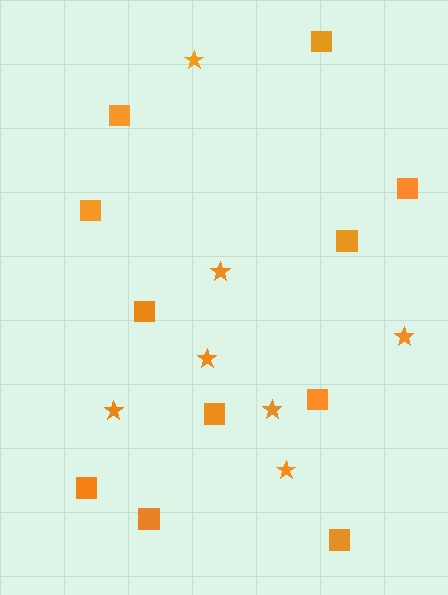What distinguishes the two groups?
There are 2 groups: one group of squares (11) and one group of stars (7).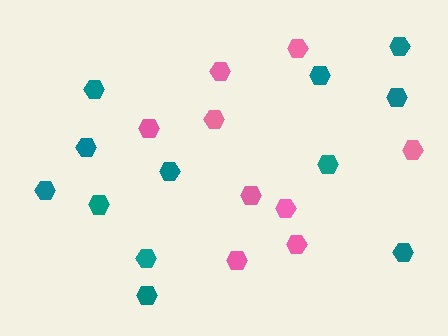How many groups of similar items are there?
There are 2 groups: one group of pink hexagons (9) and one group of teal hexagons (12).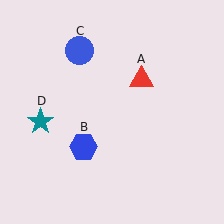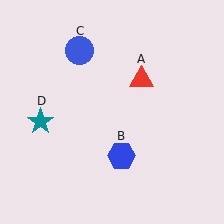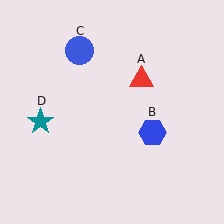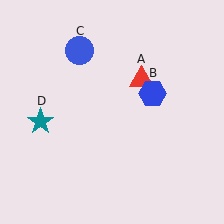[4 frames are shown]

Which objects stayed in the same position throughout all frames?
Red triangle (object A) and blue circle (object C) and teal star (object D) remained stationary.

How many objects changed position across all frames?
1 object changed position: blue hexagon (object B).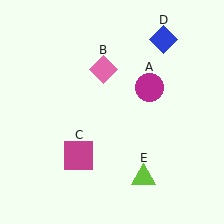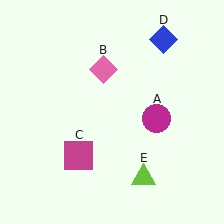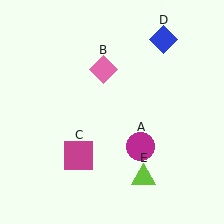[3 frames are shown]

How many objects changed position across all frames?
1 object changed position: magenta circle (object A).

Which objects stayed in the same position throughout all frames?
Pink diamond (object B) and magenta square (object C) and blue diamond (object D) and lime triangle (object E) remained stationary.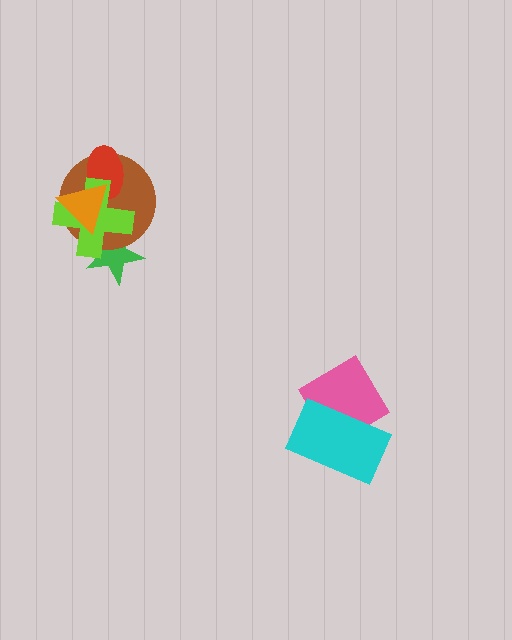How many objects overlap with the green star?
2 objects overlap with the green star.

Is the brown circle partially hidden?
Yes, it is partially covered by another shape.